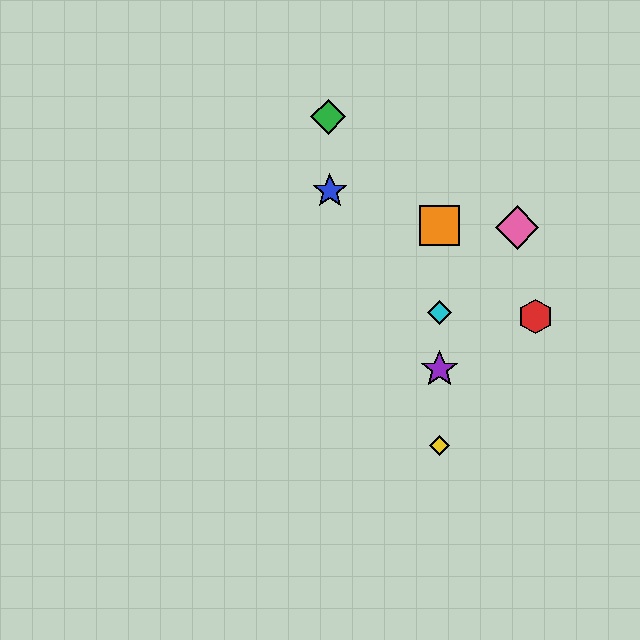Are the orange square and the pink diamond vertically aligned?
No, the orange square is at x≈439 and the pink diamond is at x≈517.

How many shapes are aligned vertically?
4 shapes (the yellow diamond, the purple star, the orange square, the cyan diamond) are aligned vertically.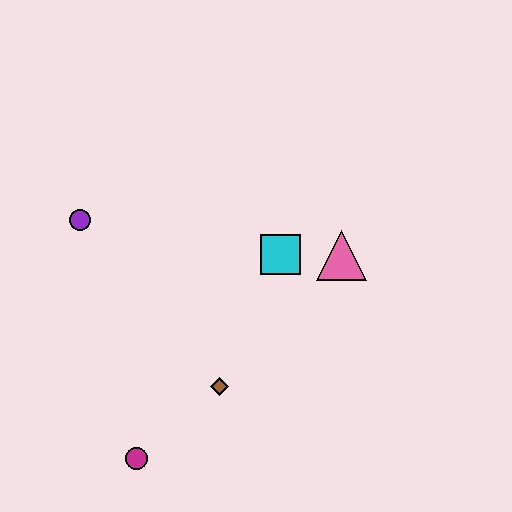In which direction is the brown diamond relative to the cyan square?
The brown diamond is below the cyan square.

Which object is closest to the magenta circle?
The brown diamond is closest to the magenta circle.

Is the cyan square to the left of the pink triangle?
Yes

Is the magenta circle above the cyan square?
No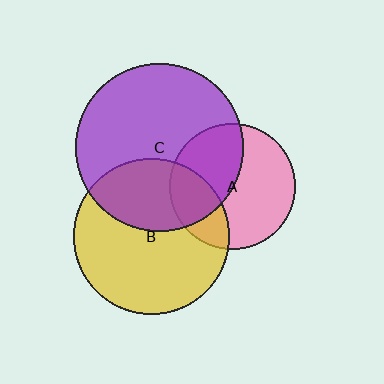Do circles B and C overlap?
Yes.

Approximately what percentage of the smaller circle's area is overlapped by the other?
Approximately 35%.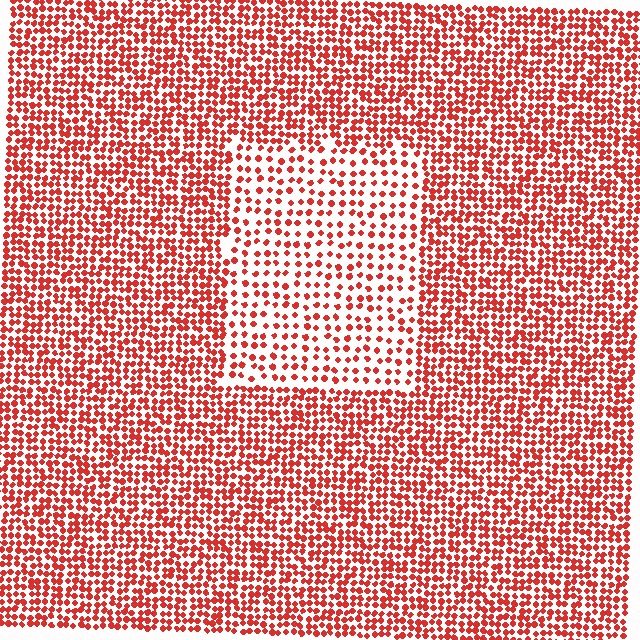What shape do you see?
I see a rectangle.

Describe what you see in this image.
The image contains small red elements arranged at two different densities. A rectangle-shaped region is visible where the elements are less densely packed than the surrounding area.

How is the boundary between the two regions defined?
The boundary is defined by a change in element density (approximately 2.0x ratio). All elements are the same color, size, and shape.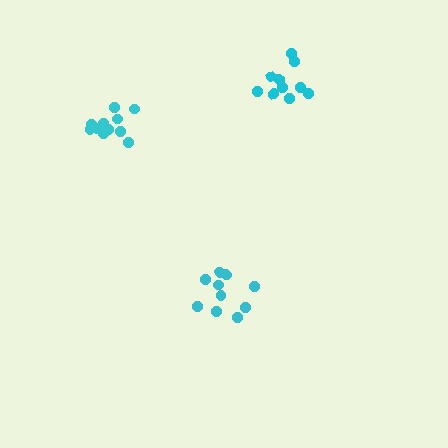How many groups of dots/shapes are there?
There are 3 groups.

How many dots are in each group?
Group 1: 10 dots, Group 2: 10 dots, Group 3: 12 dots (32 total).